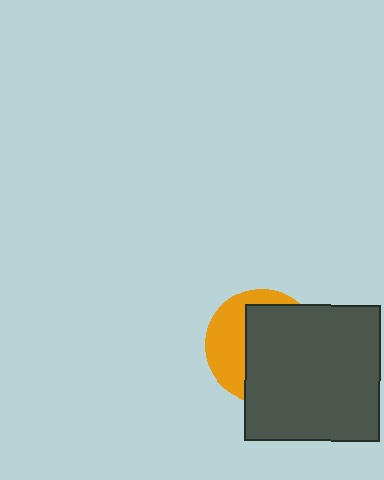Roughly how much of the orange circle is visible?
A small part of it is visible (roughly 37%).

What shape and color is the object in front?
The object in front is a dark gray square.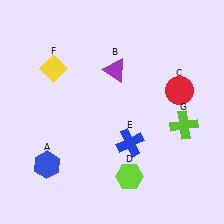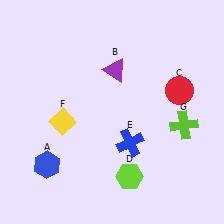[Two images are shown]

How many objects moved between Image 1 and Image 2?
1 object moved between the two images.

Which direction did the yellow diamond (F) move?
The yellow diamond (F) moved down.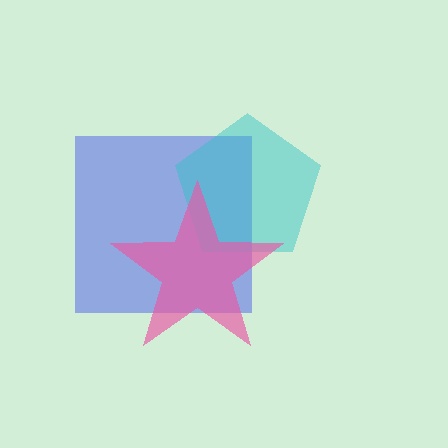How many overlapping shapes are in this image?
There are 3 overlapping shapes in the image.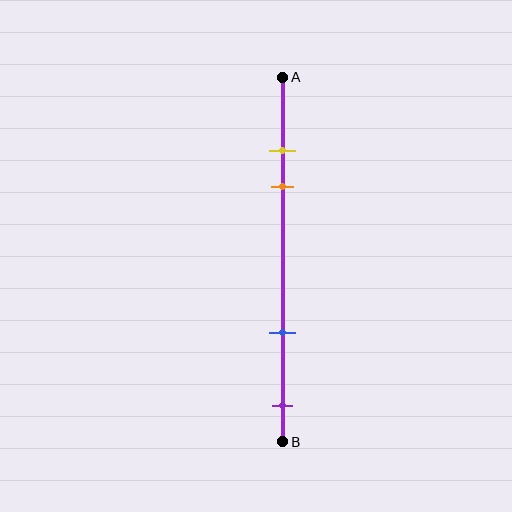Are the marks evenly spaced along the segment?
No, the marks are not evenly spaced.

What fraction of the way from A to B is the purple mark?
The purple mark is approximately 90% (0.9) of the way from A to B.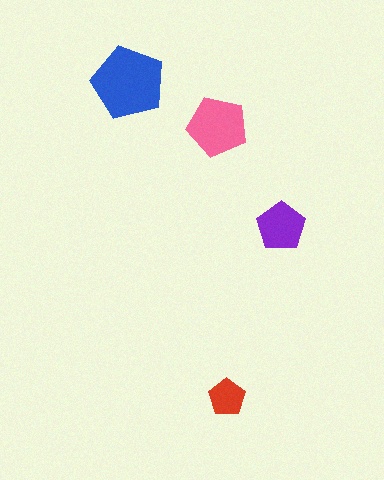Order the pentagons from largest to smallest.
the blue one, the pink one, the purple one, the red one.